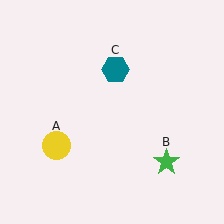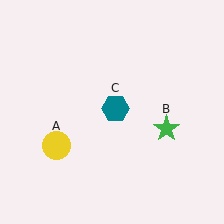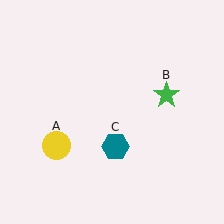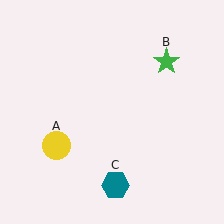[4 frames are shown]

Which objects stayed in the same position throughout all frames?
Yellow circle (object A) remained stationary.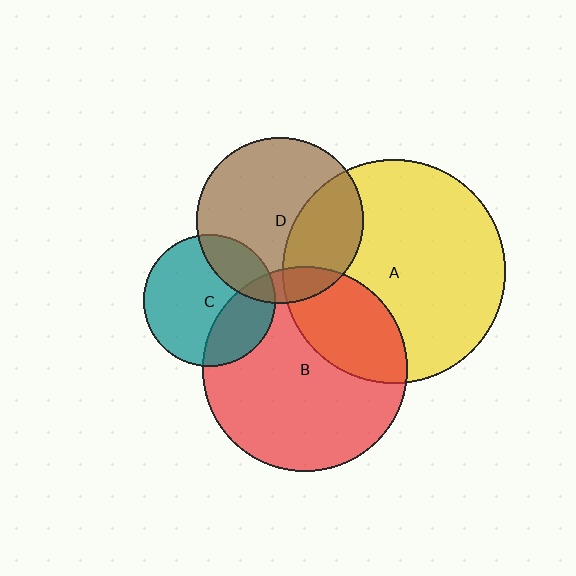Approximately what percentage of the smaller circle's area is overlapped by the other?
Approximately 35%.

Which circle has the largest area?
Circle A (yellow).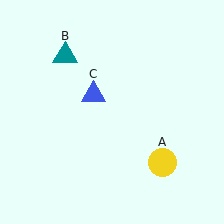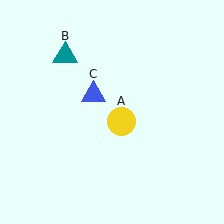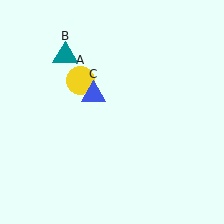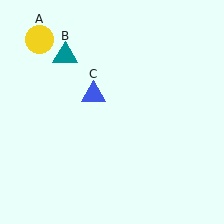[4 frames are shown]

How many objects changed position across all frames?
1 object changed position: yellow circle (object A).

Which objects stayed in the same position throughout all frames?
Teal triangle (object B) and blue triangle (object C) remained stationary.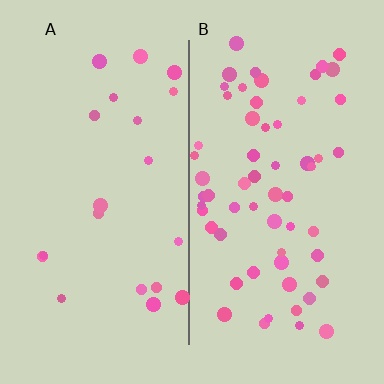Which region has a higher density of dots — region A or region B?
B (the right).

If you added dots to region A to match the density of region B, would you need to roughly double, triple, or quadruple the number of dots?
Approximately triple.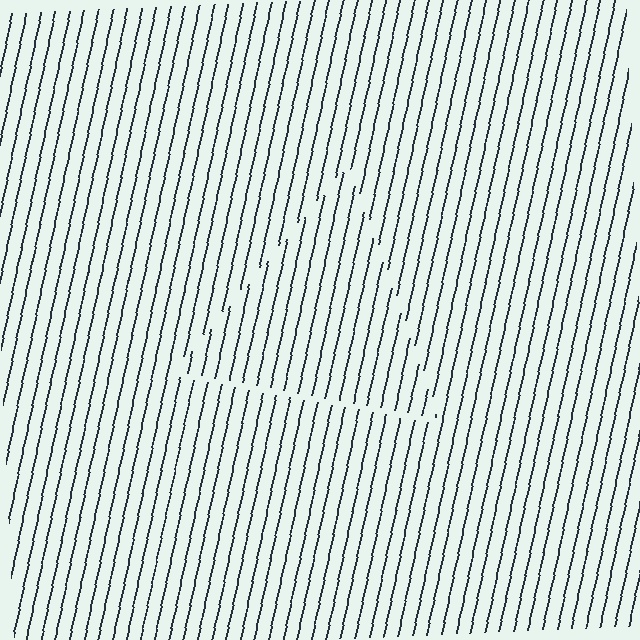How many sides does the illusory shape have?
3 sides — the line-ends trace a triangle.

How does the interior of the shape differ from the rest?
The interior of the shape contains the same grating, shifted by half a period — the contour is defined by the phase discontinuity where line-ends from the inner and outer gratings abut.